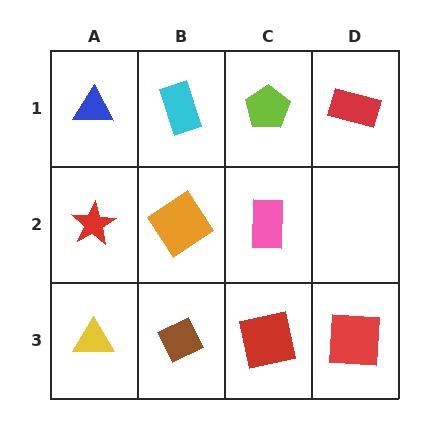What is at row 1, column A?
A blue triangle.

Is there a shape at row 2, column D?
No, that cell is empty.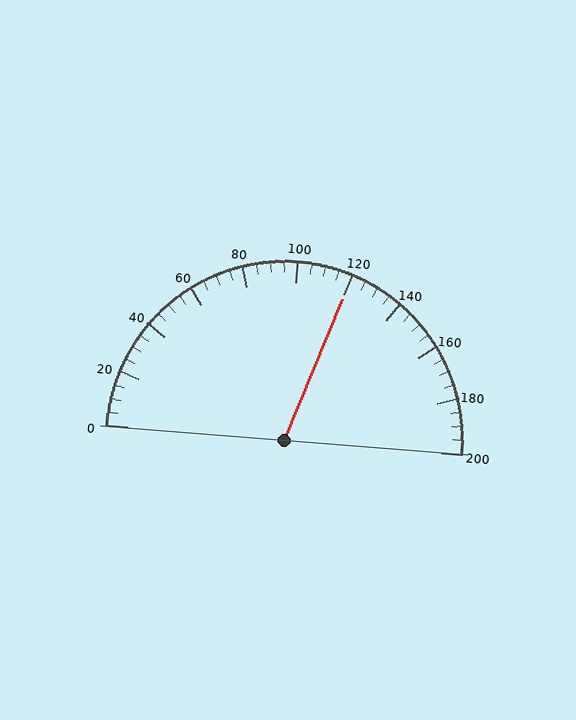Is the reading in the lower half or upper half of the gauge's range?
The reading is in the upper half of the range (0 to 200).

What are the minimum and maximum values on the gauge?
The gauge ranges from 0 to 200.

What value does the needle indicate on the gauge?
The needle indicates approximately 120.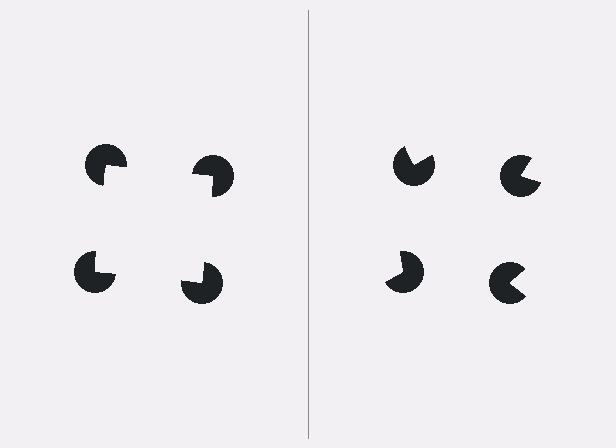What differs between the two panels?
The pac-man discs are positioned identically on both sides; only the wedge orientations differ. On the left they align to a square; on the right they are misaligned.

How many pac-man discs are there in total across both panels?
8 — 4 on each side.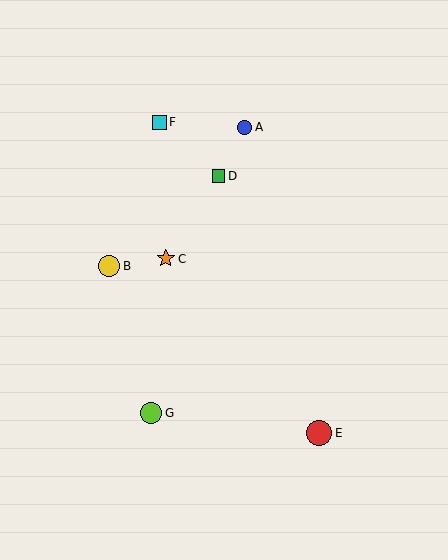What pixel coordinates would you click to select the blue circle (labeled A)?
Click at (245, 127) to select the blue circle A.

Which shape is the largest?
The red circle (labeled E) is the largest.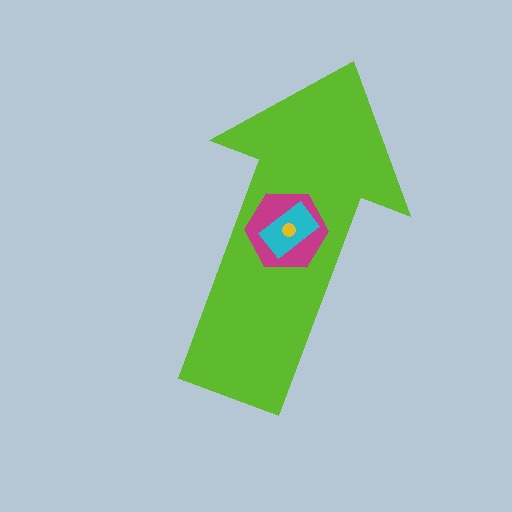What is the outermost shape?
The lime arrow.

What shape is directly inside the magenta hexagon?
The cyan rectangle.